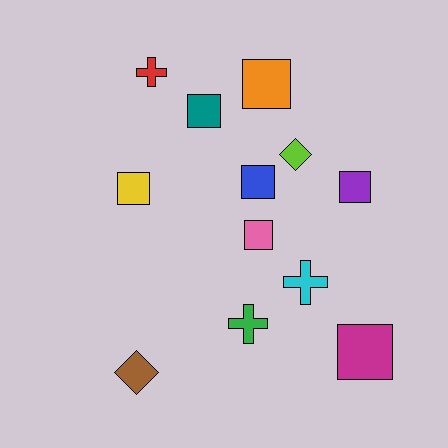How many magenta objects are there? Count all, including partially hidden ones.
There is 1 magenta object.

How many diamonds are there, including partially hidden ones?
There are 2 diamonds.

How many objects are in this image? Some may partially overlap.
There are 12 objects.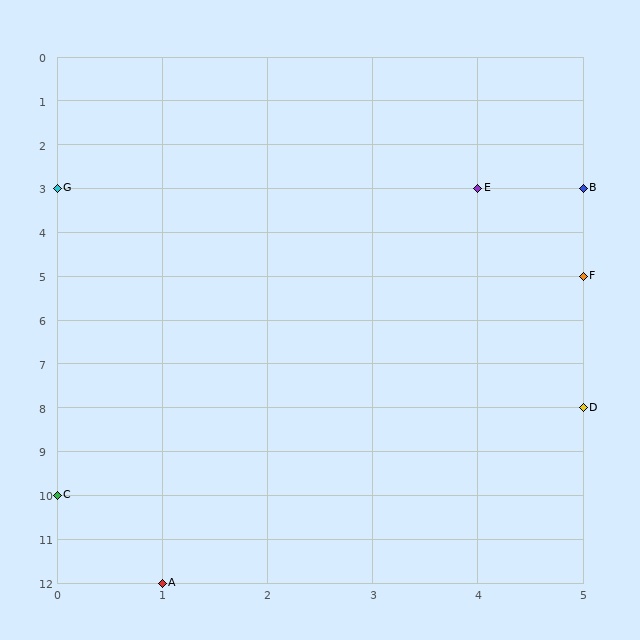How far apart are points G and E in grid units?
Points G and E are 4 columns apart.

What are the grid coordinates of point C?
Point C is at grid coordinates (0, 10).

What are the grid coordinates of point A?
Point A is at grid coordinates (1, 12).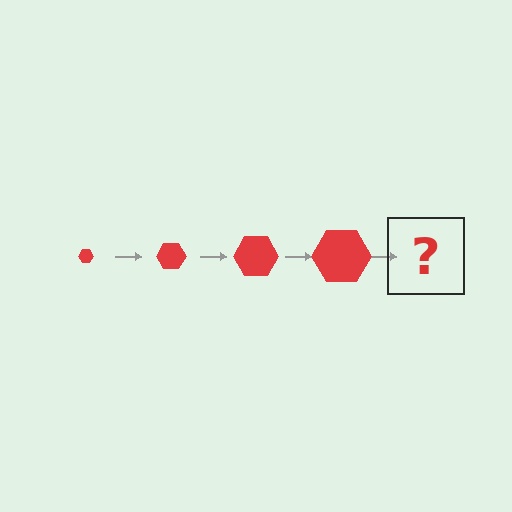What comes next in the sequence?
The next element should be a red hexagon, larger than the previous one.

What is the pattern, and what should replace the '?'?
The pattern is that the hexagon gets progressively larger each step. The '?' should be a red hexagon, larger than the previous one.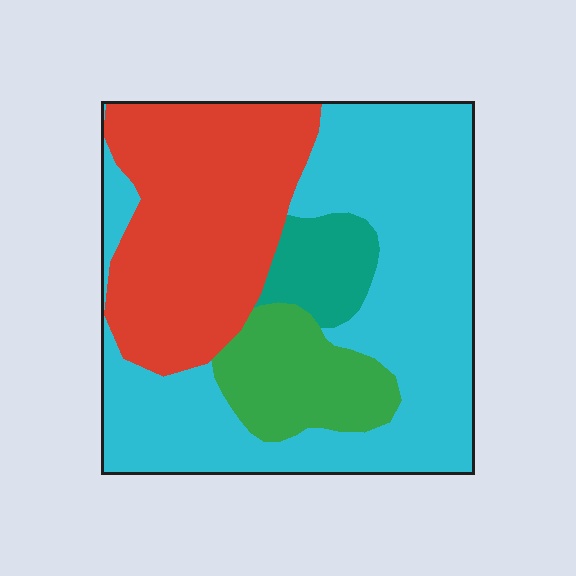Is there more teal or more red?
Red.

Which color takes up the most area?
Cyan, at roughly 50%.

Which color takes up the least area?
Teal, at roughly 5%.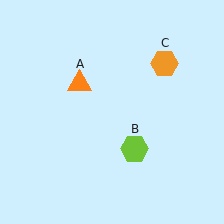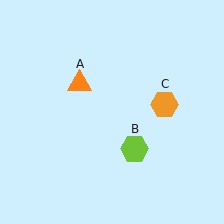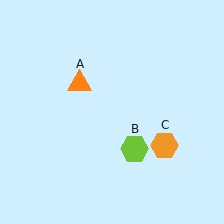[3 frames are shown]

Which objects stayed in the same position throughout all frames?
Orange triangle (object A) and lime hexagon (object B) remained stationary.